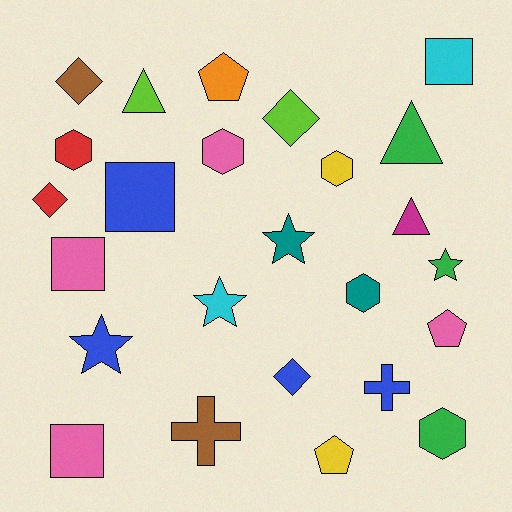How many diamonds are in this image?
There are 4 diamonds.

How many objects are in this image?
There are 25 objects.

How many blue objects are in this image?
There are 4 blue objects.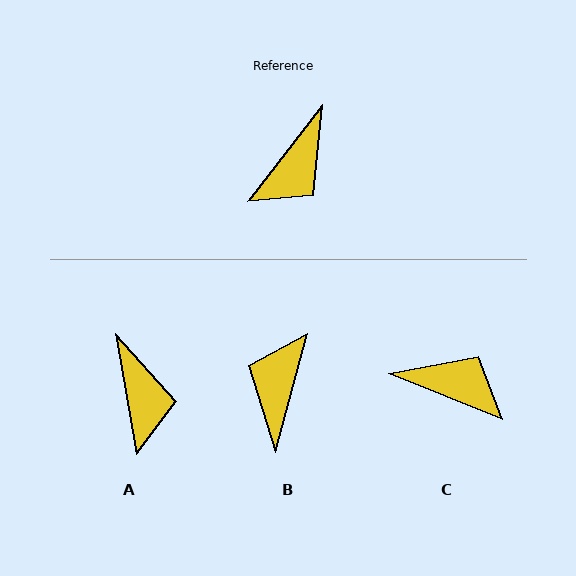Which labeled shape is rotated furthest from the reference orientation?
B, about 157 degrees away.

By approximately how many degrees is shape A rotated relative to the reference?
Approximately 47 degrees counter-clockwise.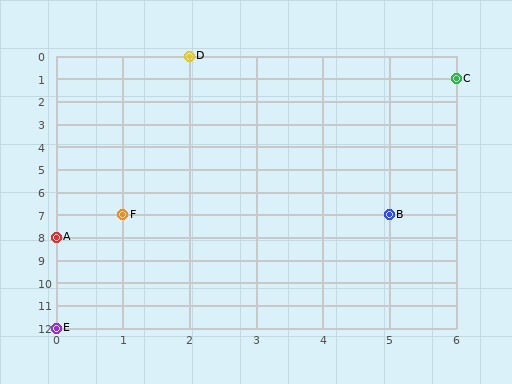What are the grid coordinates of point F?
Point F is at grid coordinates (1, 7).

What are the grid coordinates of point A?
Point A is at grid coordinates (0, 8).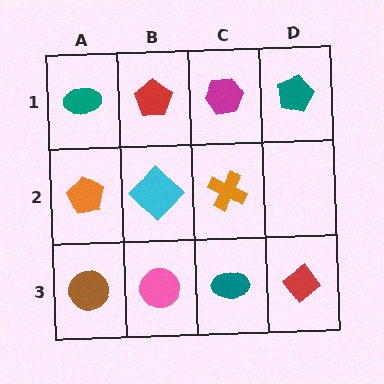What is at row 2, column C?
An orange cross.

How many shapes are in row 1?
4 shapes.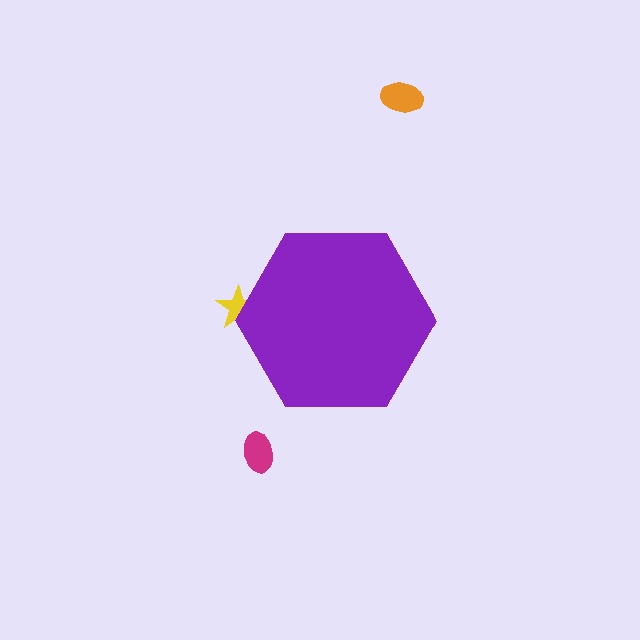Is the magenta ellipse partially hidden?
No, the magenta ellipse is fully visible.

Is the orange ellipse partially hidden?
No, the orange ellipse is fully visible.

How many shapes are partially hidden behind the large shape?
1 shape is partially hidden.